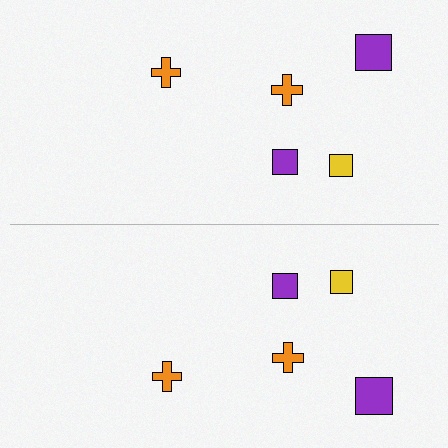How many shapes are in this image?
There are 10 shapes in this image.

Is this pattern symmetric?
Yes, this pattern has bilateral (reflection) symmetry.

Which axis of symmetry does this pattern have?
The pattern has a horizontal axis of symmetry running through the center of the image.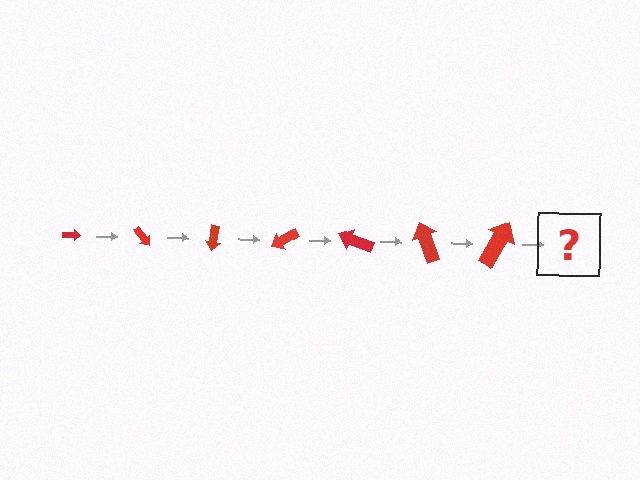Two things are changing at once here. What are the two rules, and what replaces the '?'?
The two rules are that the arrow grows larger each step and it rotates 50 degrees each step. The '?' should be an arrow, larger than the previous one and rotated 350 degrees from the start.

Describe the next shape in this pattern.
It should be an arrow, larger than the previous one and rotated 350 degrees from the start.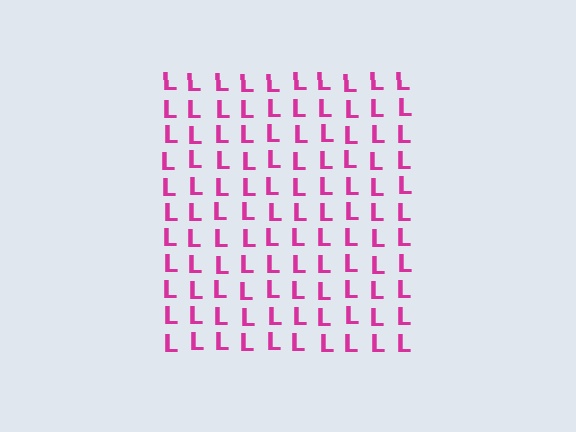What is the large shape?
The large shape is a square.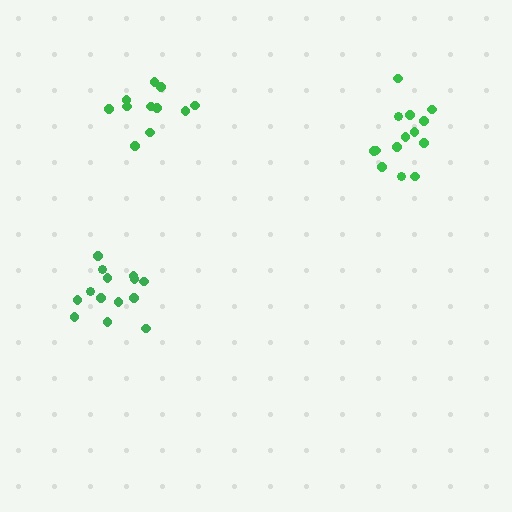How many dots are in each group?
Group 1: 11 dots, Group 2: 14 dots, Group 3: 14 dots (39 total).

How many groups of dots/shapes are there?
There are 3 groups.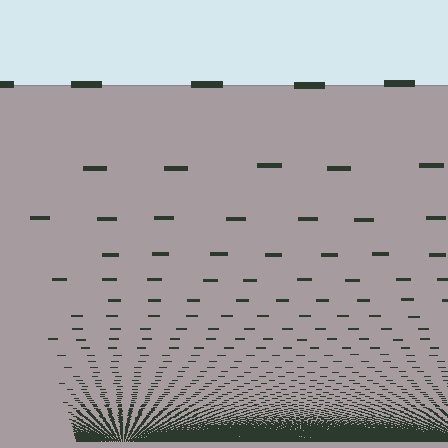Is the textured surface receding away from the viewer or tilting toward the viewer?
The surface appears to tilt toward the viewer. Texture elements get larger and sparser toward the top.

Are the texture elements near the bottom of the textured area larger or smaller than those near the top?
Smaller. The gradient is inverted — elements near the bottom are smaller and denser.